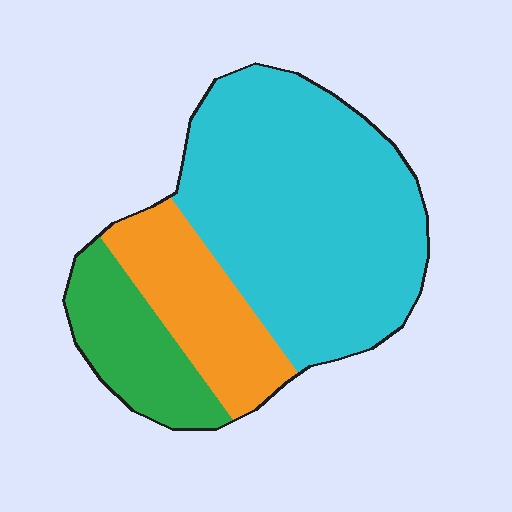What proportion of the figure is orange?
Orange covers roughly 20% of the figure.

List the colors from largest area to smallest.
From largest to smallest: cyan, orange, green.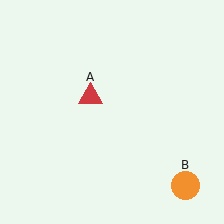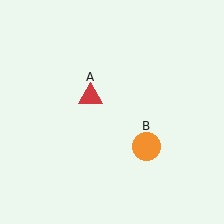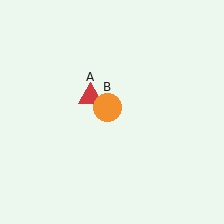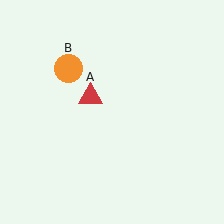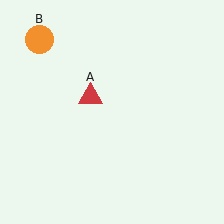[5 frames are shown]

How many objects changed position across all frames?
1 object changed position: orange circle (object B).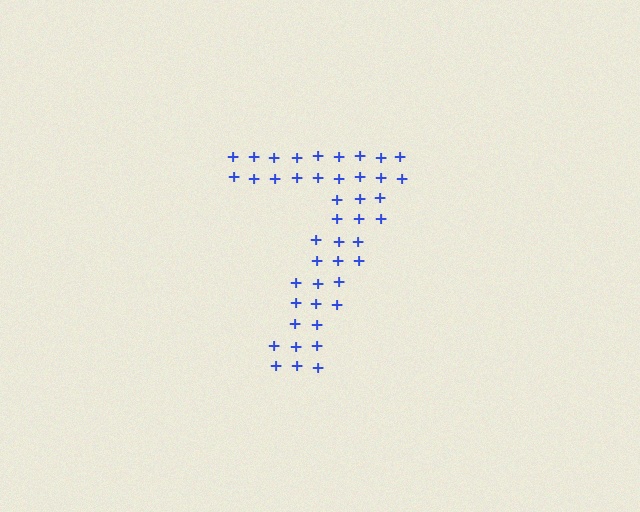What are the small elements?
The small elements are plus signs.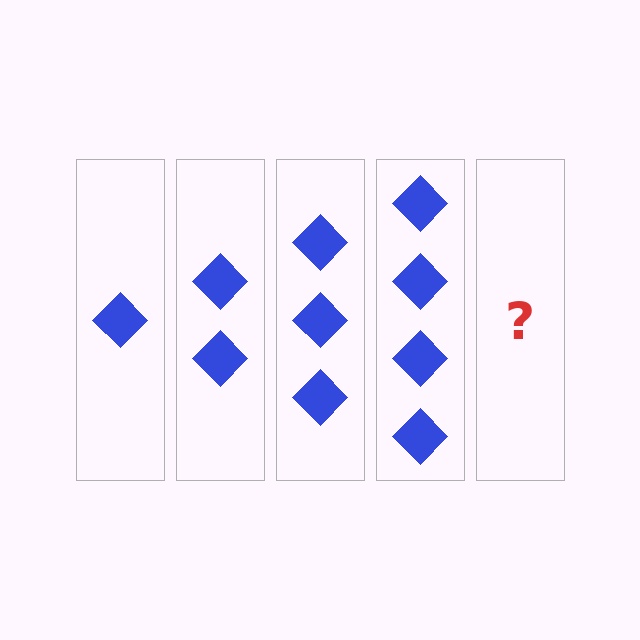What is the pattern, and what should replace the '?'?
The pattern is that each step adds one more diamond. The '?' should be 5 diamonds.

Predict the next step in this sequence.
The next step is 5 diamonds.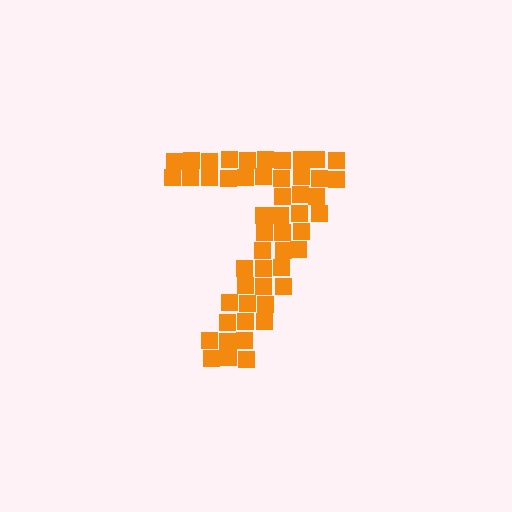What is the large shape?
The large shape is the digit 7.